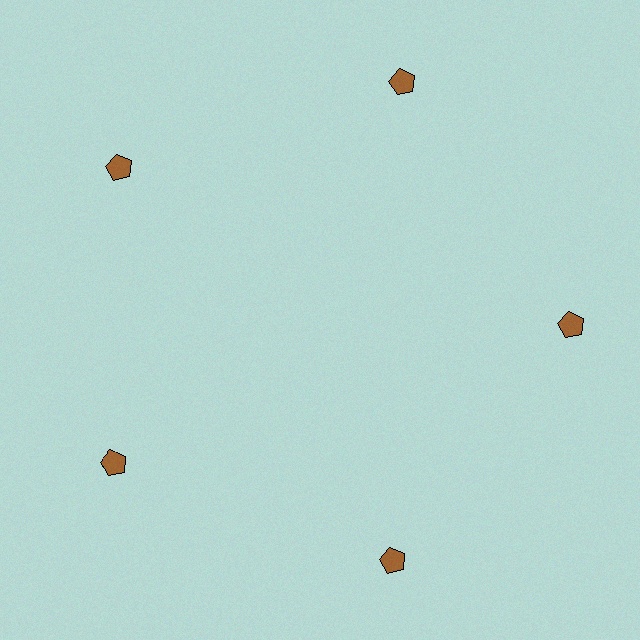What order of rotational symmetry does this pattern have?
This pattern has 5-fold rotational symmetry.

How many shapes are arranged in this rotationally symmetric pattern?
There are 5 shapes, arranged in 5 groups of 1.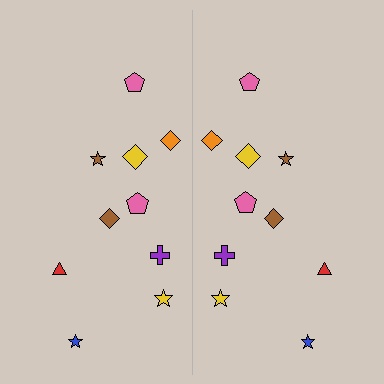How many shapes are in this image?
There are 20 shapes in this image.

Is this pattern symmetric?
Yes, this pattern has bilateral (reflection) symmetry.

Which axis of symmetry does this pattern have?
The pattern has a vertical axis of symmetry running through the center of the image.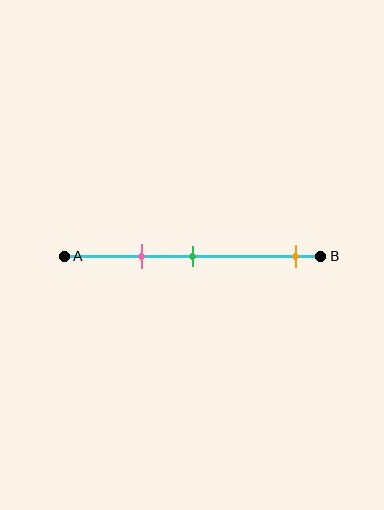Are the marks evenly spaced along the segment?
No, the marks are not evenly spaced.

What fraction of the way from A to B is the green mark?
The green mark is approximately 50% (0.5) of the way from A to B.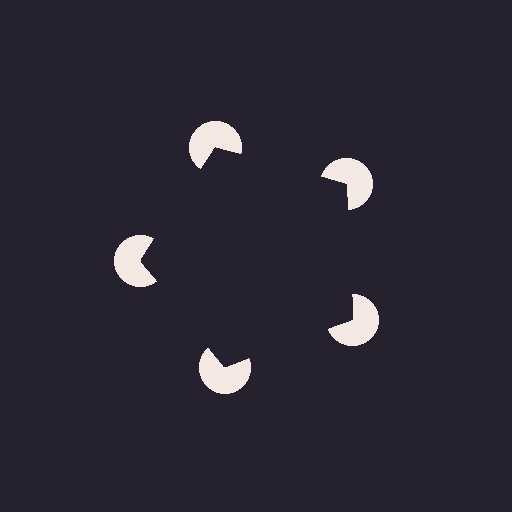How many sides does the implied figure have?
5 sides.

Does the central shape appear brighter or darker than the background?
It typically appears slightly darker than the background, even though no actual brightness change is drawn.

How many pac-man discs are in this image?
There are 5 — one at each vertex of the illusory pentagon.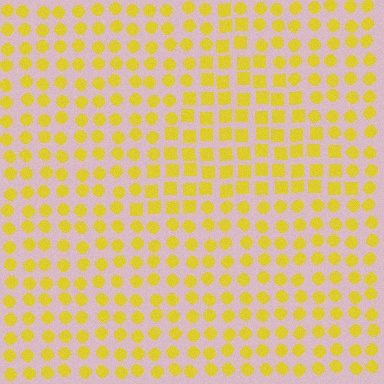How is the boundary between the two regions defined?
The boundary is defined by a change in element shape: squares inside vs. circles outside. All elements share the same color and spacing.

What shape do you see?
I see a triangle.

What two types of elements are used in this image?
The image uses squares inside the triangle region and circles outside it.